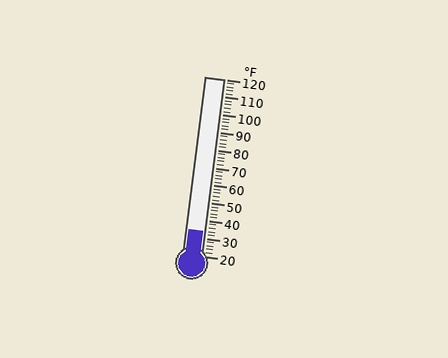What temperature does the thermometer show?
The thermometer shows approximately 34°F.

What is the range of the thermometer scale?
The thermometer scale ranges from 20°F to 120°F.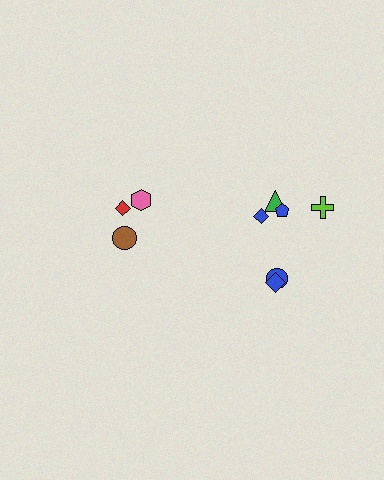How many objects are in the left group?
There are 3 objects.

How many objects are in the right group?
There are 6 objects.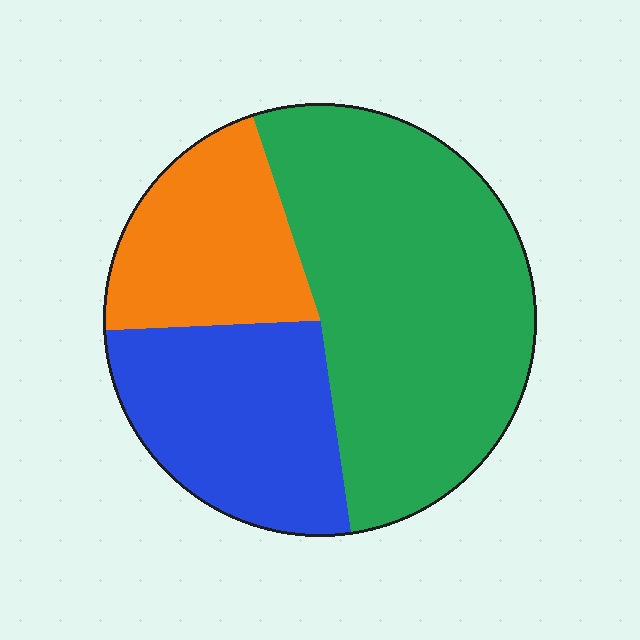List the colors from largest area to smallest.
From largest to smallest: green, blue, orange.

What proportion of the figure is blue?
Blue covers around 25% of the figure.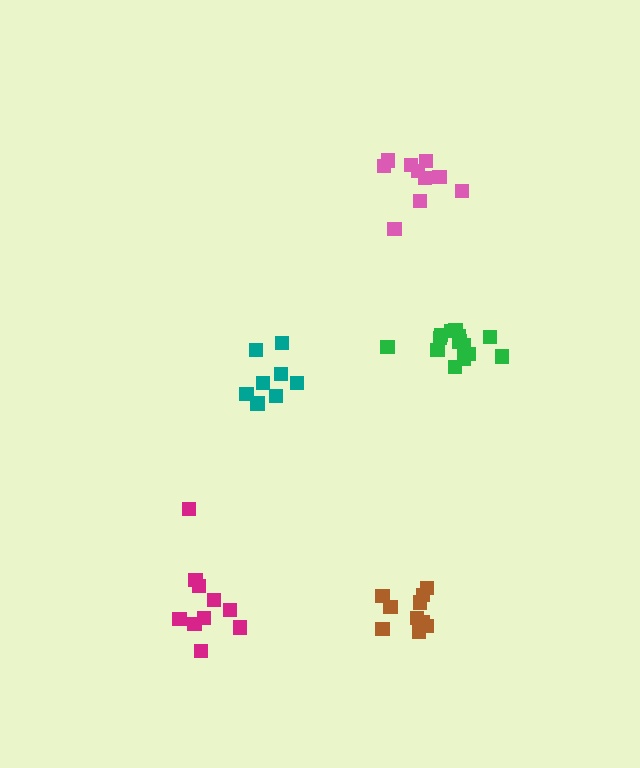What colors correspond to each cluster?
The clusters are colored: brown, teal, pink, green, magenta.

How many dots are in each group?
Group 1: 10 dots, Group 2: 8 dots, Group 3: 10 dots, Group 4: 14 dots, Group 5: 10 dots (52 total).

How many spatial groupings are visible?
There are 5 spatial groupings.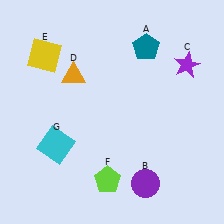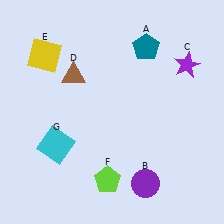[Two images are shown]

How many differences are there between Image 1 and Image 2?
There is 1 difference between the two images.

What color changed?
The triangle (D) changed from orange in Image 1 to brown in Image 2.